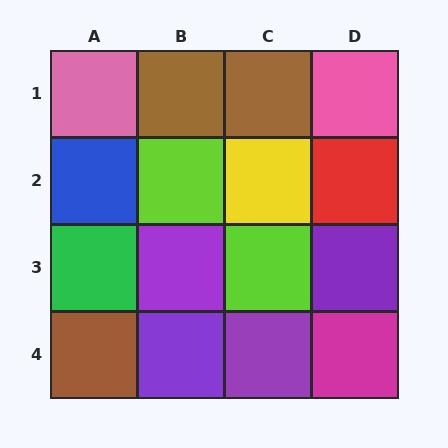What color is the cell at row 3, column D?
Purple.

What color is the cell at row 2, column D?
Red.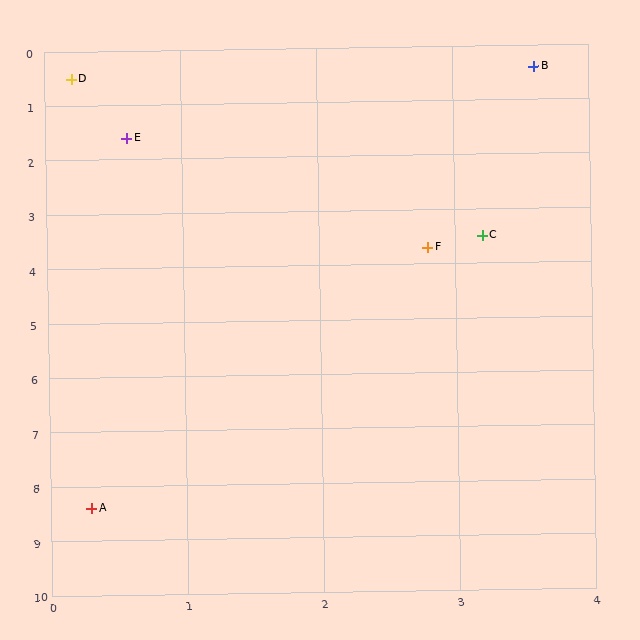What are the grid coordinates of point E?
Point E is at approximately (0.6, 1.6).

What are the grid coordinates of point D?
Point D is at approximately (0.2, 0.5).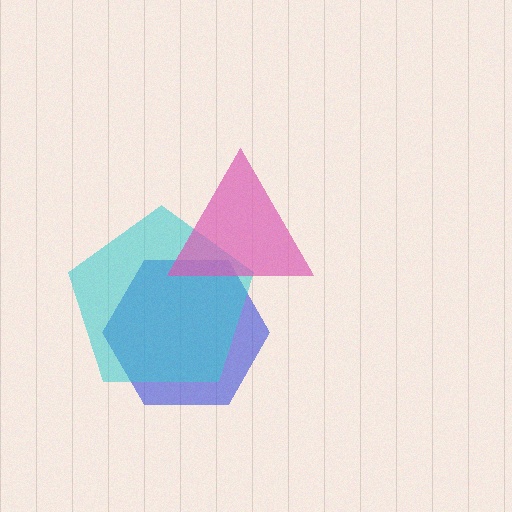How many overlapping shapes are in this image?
There are 3 overlapping shapes in the image.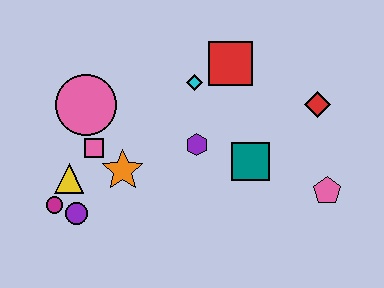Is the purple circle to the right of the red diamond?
No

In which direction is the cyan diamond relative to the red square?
The cyan diamond is to the left of the red square.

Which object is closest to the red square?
The cyan diamond is closest to the red square.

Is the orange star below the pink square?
Yes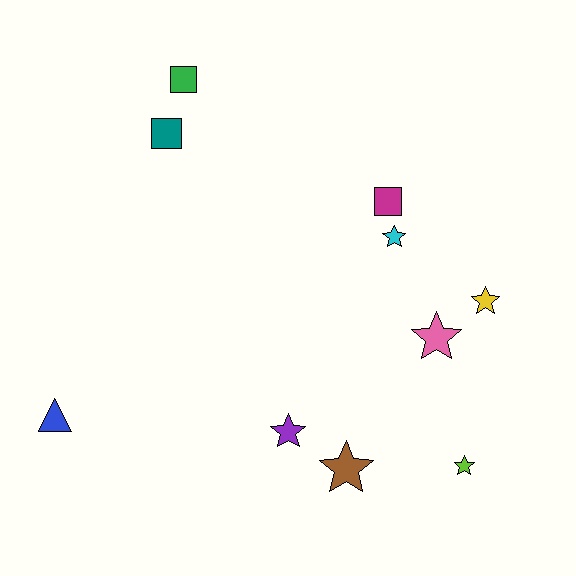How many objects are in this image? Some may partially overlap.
There are 10 objects.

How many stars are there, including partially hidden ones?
There are 6 stars.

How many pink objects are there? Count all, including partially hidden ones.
There is 1 pink object.